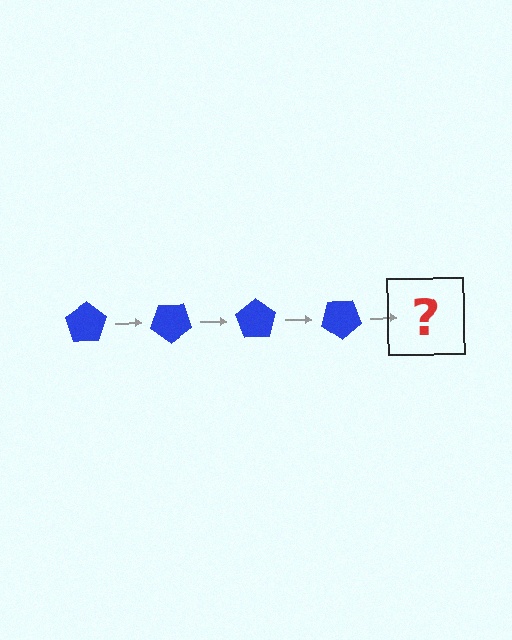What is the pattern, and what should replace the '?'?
The pattern is that the pentagon rotates 35 degrees each step. The '?' should be a blue pentagon rotated 140 degrees.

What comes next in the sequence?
The next element should be a blue pentagon rotated 140 degrees.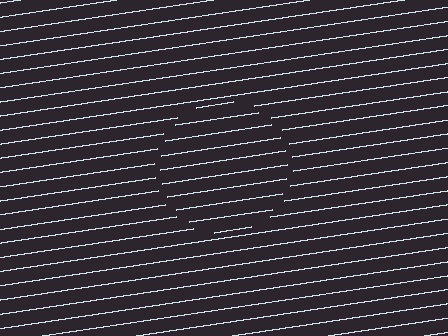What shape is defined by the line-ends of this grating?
An illusory circle. The interior of the shape contains the same grating, shifted by half a period — the contour is defined by the phase discontinuity where line-ends from the inner and outer gratings abut.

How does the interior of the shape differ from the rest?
The interior of the shape contains the same grating, shifted by half a period — the contour is defined by the phase discontinuity where line-ends from the inner and outer gratings abut.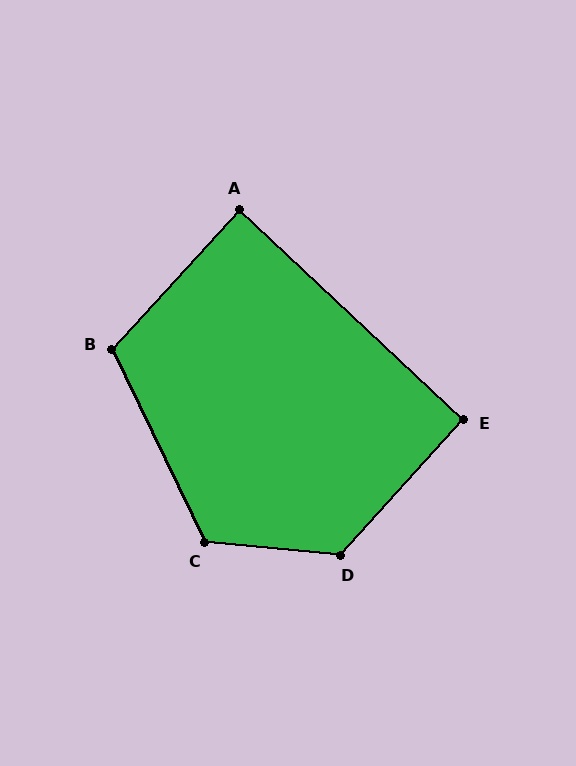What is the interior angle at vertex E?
Approximately 91 degrees (approximately right).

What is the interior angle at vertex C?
Approximately 121 degrees (obtuse).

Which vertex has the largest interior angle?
D, at approximately 127 degrees.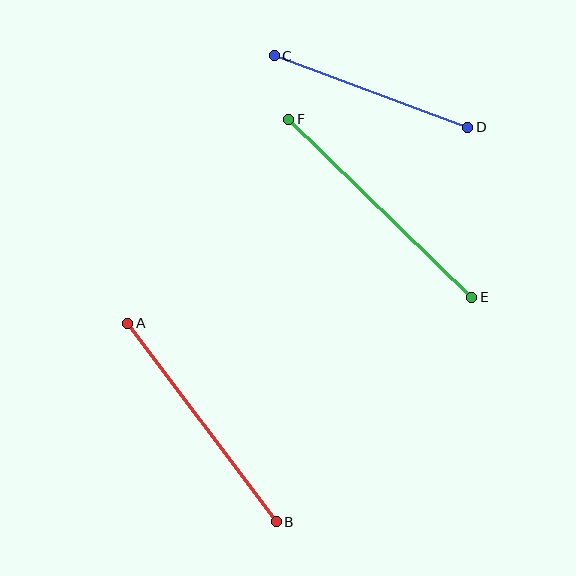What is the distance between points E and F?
The distance is approximately 255 pixels.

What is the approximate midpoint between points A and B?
The midpoint is at approximately (202, 423) pixels.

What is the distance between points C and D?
The distance is approximately 207 pixels.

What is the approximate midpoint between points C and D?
The midpoint is at approximately (371, 91) pixels.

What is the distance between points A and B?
The distance is approximately 248 pixels.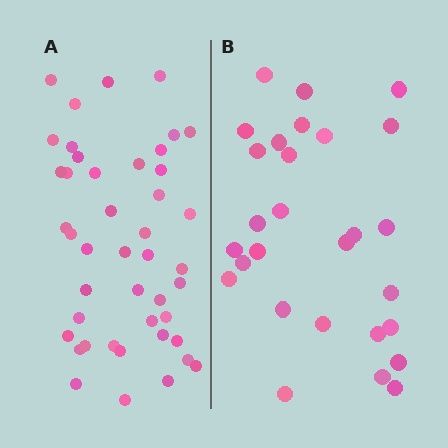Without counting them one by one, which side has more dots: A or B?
Region A (the left region) has more dots.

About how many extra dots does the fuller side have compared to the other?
Region A has approximately 15 more dots than region B.